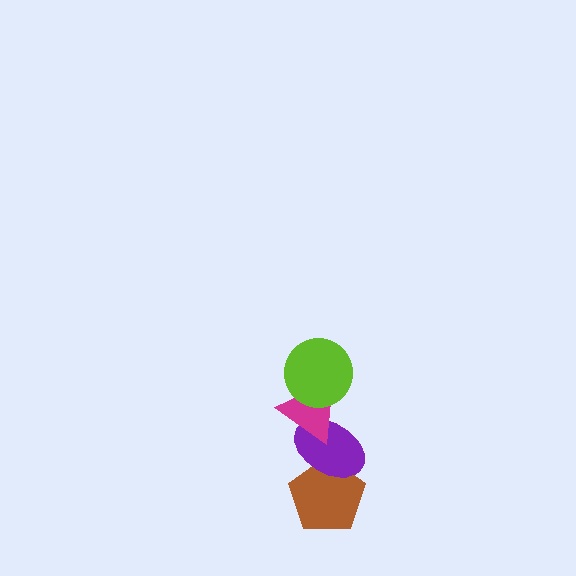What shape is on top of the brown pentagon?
The purple ellipse is on top of the brown pentagon.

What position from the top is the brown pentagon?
The brown pentagon is 4th from the top.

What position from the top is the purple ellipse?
The purple ellipse is 3rd from the top.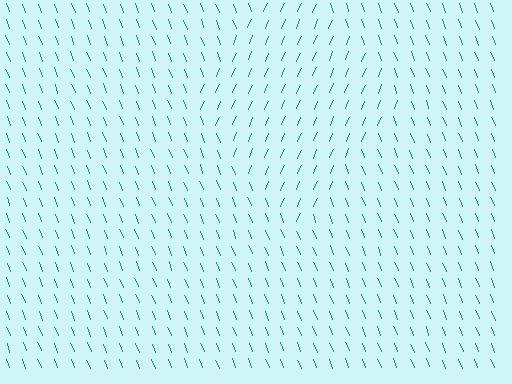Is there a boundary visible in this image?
Yes, there is a texture boundary formed by a change in line orientation.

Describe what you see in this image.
The image is filled with small teal line segments. A diamond region in the image has lines oriented differently from the surrounding lines, creating a visible texture boundary.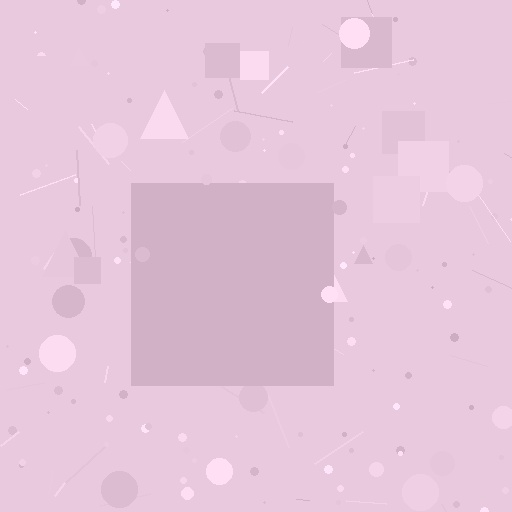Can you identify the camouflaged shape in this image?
The camouflaged shape is a square.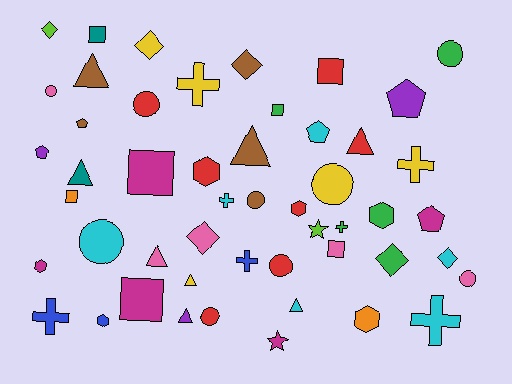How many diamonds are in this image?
There are 6 diamonds.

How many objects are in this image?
There are 50 objects.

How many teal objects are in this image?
There are 2 teal objects.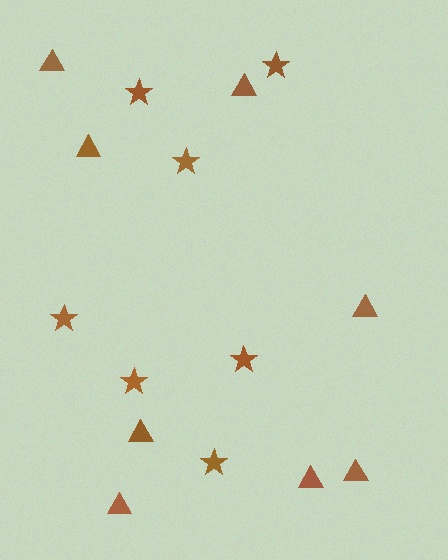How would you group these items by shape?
There are 2 groups: one group of triangles (8) and one group of stars (7).